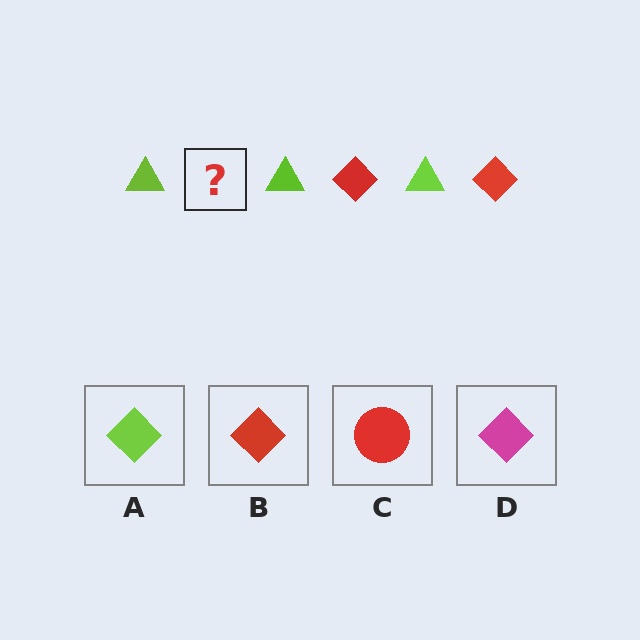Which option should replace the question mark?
Option B.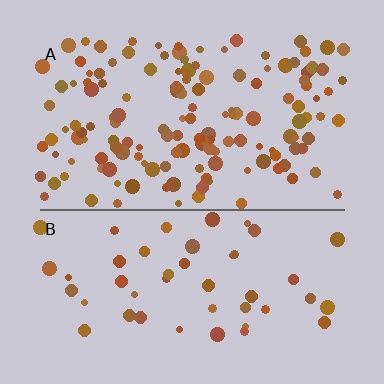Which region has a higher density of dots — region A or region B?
A (the top).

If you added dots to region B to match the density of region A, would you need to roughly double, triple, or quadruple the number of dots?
Approximately triple.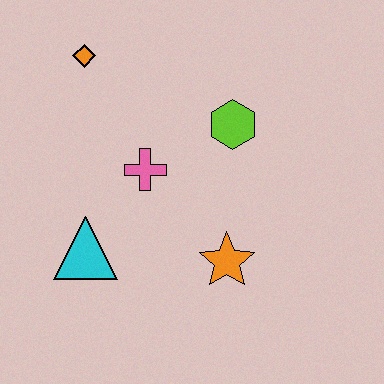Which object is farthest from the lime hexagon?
The cyan triangle is farthest from the lime hexagon.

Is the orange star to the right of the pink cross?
Yes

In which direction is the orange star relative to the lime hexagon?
The orange star is below the lime hexagon.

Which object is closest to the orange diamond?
The pink cross is closest to the orange diamond.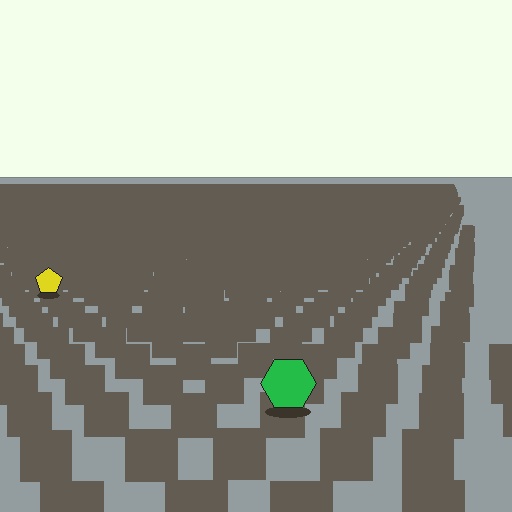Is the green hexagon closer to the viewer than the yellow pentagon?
Yes. The green hexagon is closer — you can tell from the texture gradient: the ground texture is coarser near it.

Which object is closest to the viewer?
The green hexagon is closest. The texture marks near it are larger and more spread out.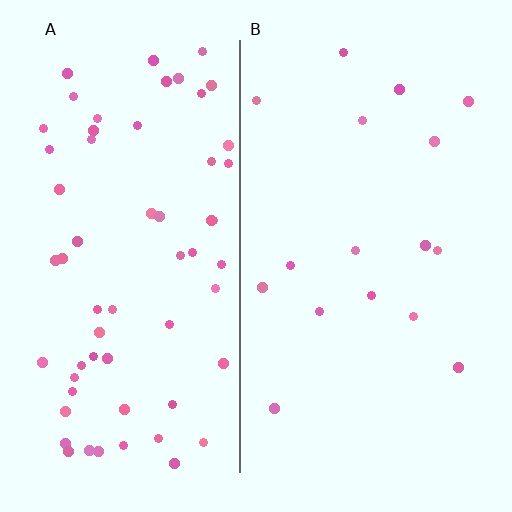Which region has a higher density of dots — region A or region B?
A (the left).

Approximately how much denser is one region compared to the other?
Approximately 3.7× — region A over region B.